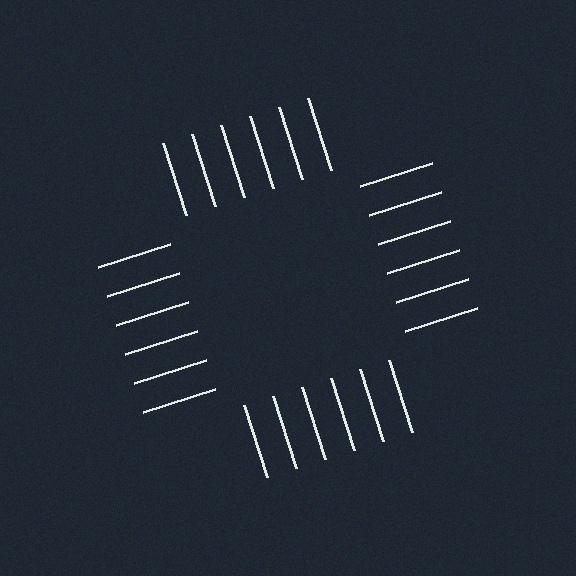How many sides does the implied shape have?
4 sides — the line-ends trace a square.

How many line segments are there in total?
24 — 6 along each of the 4 edges.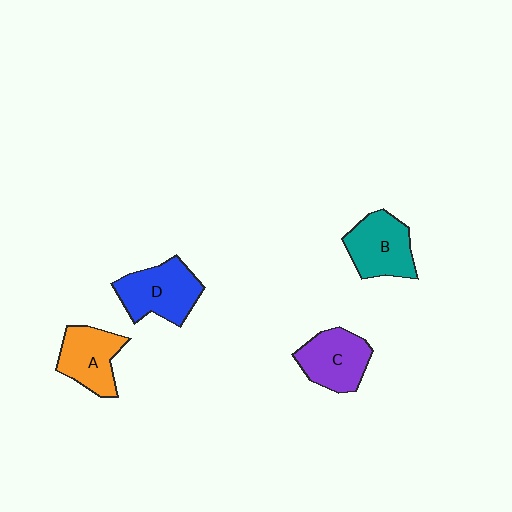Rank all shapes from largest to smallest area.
From largest to smallest: D (blue), B (teal), C (purple), A (orange).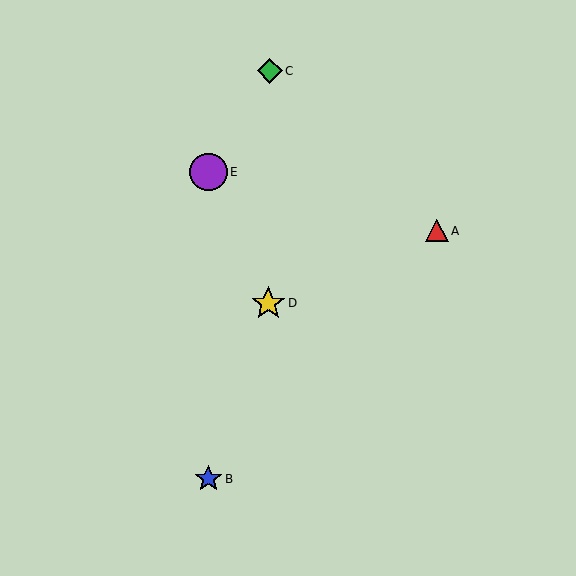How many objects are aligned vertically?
2 objects (B, E) are aligned vertically.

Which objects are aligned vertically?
Objects B, E are aligned vertically.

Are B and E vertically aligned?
Yes, both are at x≈209.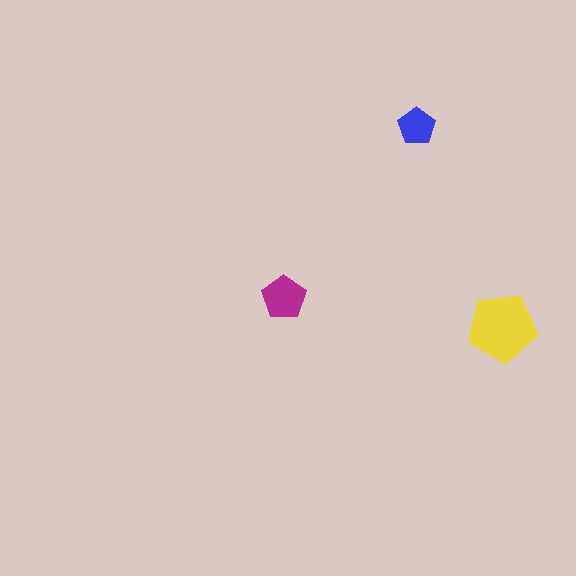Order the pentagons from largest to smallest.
the yellow one, the magenta one, the blue one.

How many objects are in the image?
There are 3 objects in the image.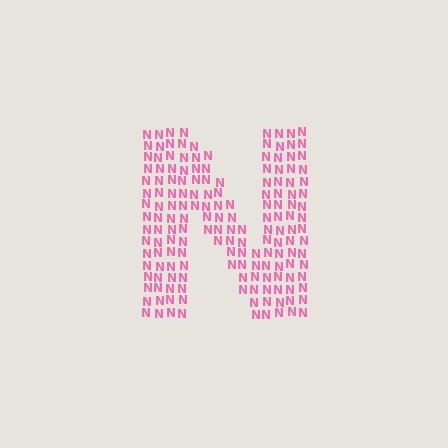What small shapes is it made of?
It is made of small letter N's.